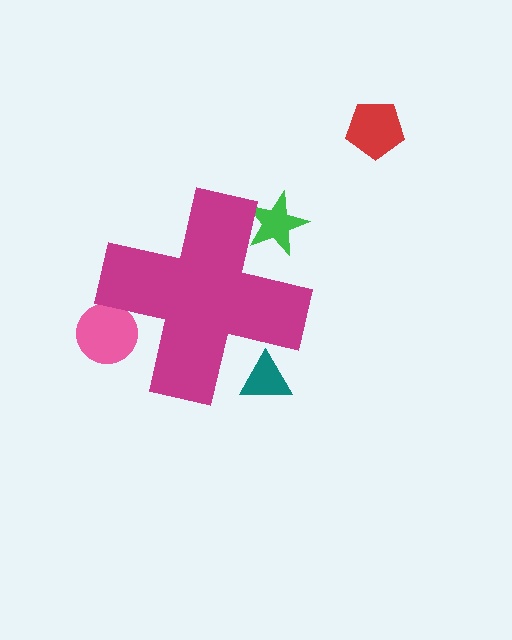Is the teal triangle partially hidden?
Yes, the teal triangle is partially hidden behind the magenta cross.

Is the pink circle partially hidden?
Yes, the pink circle is partially hidden behind the magenta cross.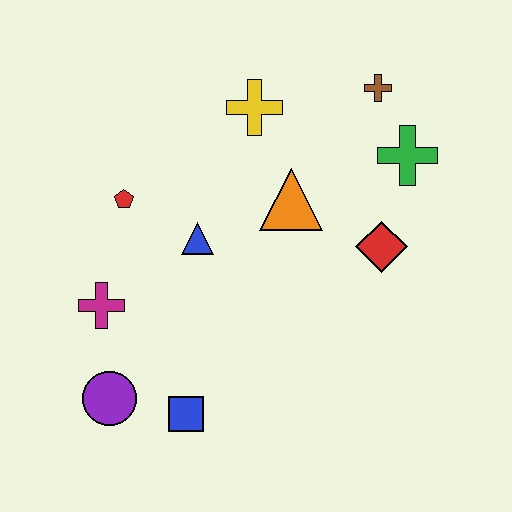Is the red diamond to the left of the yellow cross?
No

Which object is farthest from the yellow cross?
The purple circle is farthest from the yellow cross.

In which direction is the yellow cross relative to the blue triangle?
The yellow cross is above the blue triangle.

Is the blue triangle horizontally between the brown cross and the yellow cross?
No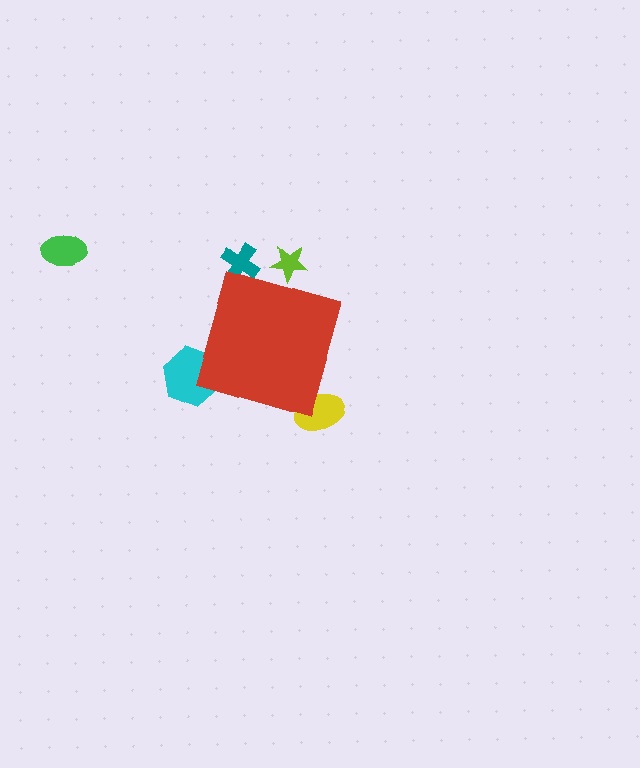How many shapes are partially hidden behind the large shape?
4 shapes are partially hidden.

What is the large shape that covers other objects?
A red diamond.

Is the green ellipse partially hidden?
No, the green ellipse is fully visible.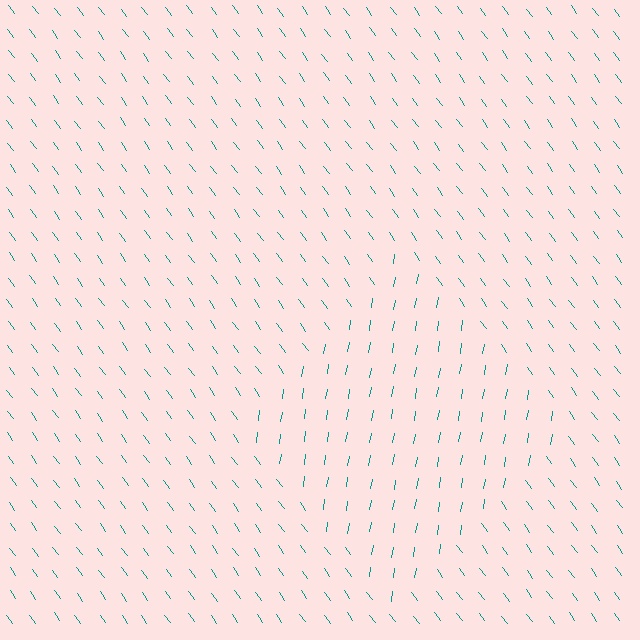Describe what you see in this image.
The image is filled with small teal line segments. A diamond region in the image has lines oriented differently from the surrounding lines, creating a visible texture boundary.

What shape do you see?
I see a diamond.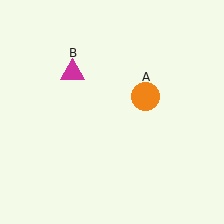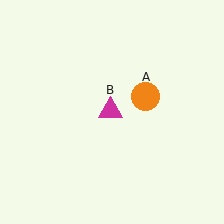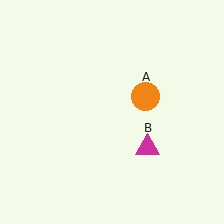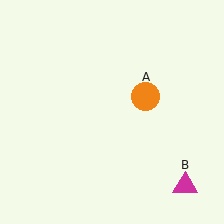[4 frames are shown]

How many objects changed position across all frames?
1 object changed position: magenta triangle (object B).